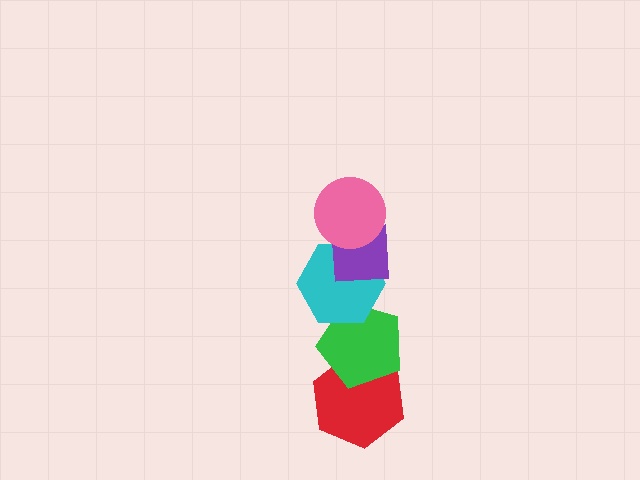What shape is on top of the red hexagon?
The green pentagon is on top of the red hexagon.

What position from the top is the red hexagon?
The red hexagon is 5th from the top.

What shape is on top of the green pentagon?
The cyan hexagon is on top of the green pentagon.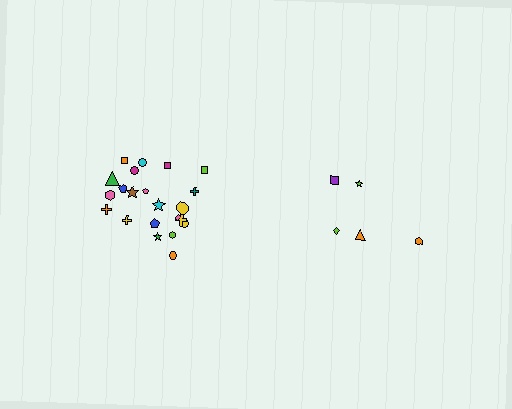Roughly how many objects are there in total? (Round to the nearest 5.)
Roughly 25 objects in total.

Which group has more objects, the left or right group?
The left group.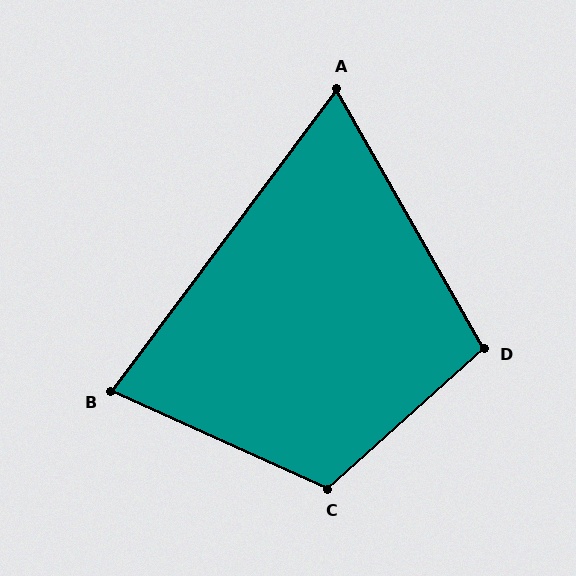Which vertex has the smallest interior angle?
A, at approximately 66 degrees.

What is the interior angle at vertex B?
Approximately 78 degrees (acute).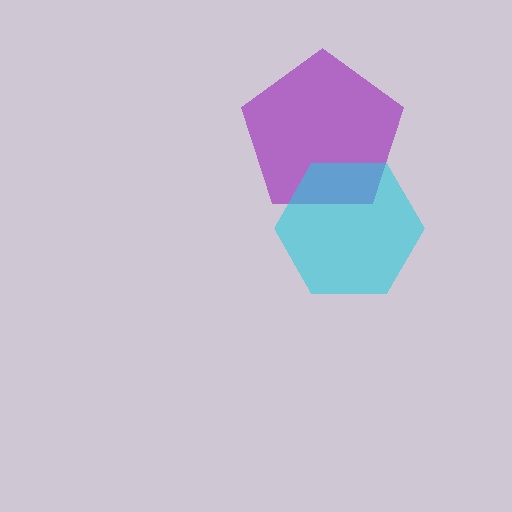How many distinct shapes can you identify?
There are 2 distinct shapes: a purple pentagon, a cyan hexagon.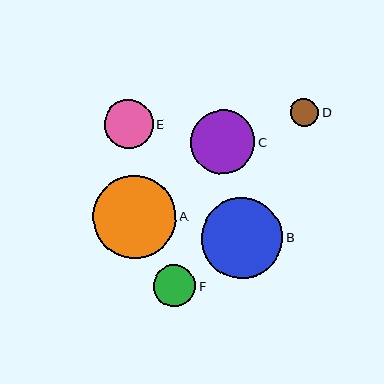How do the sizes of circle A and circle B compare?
Circle A and circle B are approximately the same size.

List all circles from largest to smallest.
From largest to smallest: A, B, C, E, F, D.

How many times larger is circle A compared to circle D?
Circle A is approximately 3.0 times the size of circle D.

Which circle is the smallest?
Circle D is the smallest with a size of approximately 28 pixels.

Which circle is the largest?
Circle A is the largest with a size of approximately 83 pixels.